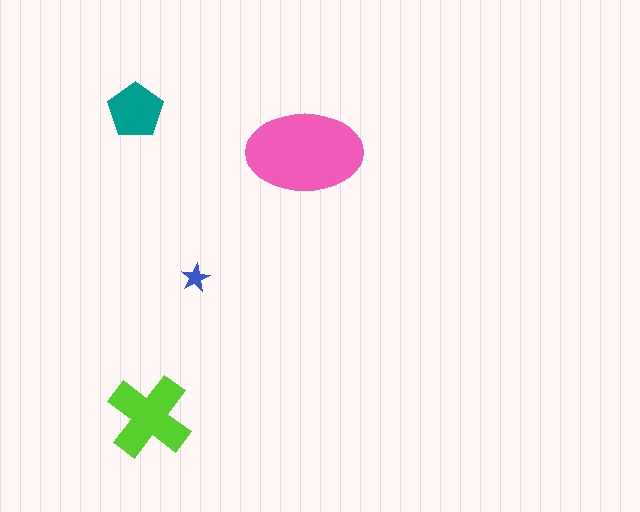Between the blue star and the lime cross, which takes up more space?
The lime cross.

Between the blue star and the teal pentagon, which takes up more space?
The teal pentagon.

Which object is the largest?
The pink ellipse.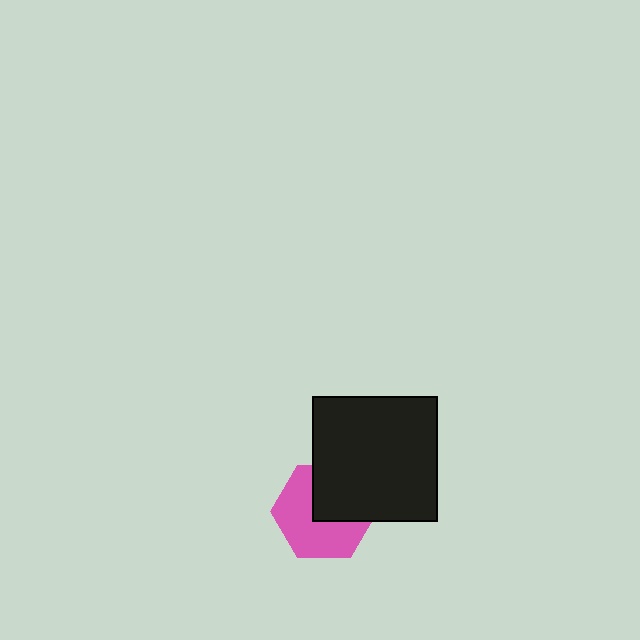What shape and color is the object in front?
The object in front is a black square.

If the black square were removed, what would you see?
You would see the complete pink hexagon.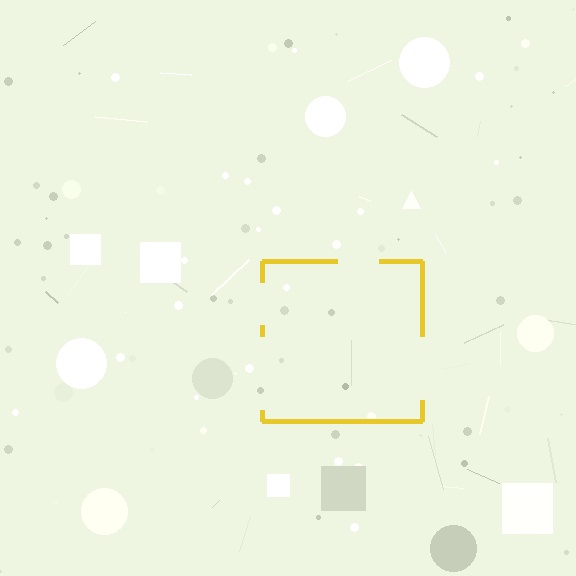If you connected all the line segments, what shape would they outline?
They would outline a square.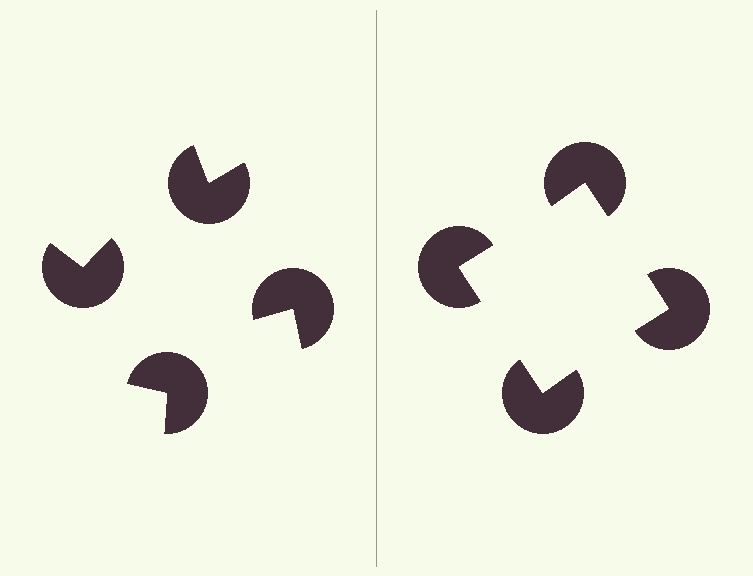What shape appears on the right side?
An illusory square.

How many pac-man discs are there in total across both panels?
8 — 4 on each side.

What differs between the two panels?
The pac-man discs are positioned identically on both sides; only the wedge orientations differ. On the right they align to a square; on the left they are misaligned.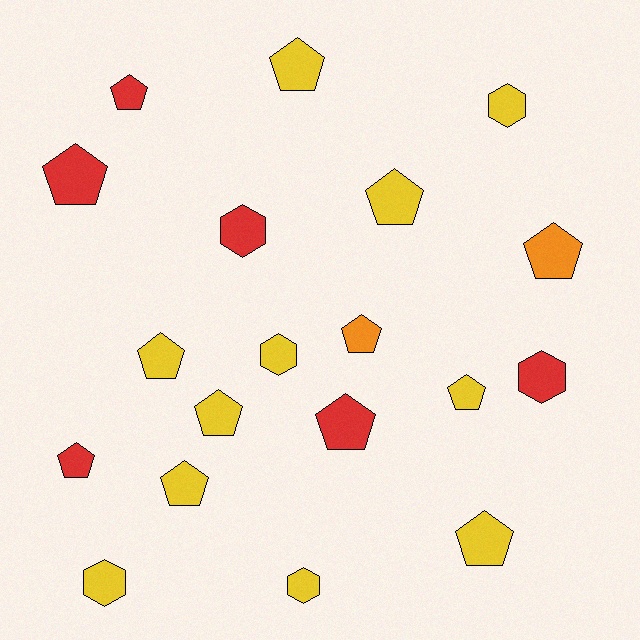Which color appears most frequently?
Yellow, with 11 objects.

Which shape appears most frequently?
Pentagon, with 13 objects.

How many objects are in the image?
There are 19 objects.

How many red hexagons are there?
There are 2 red hexagons.